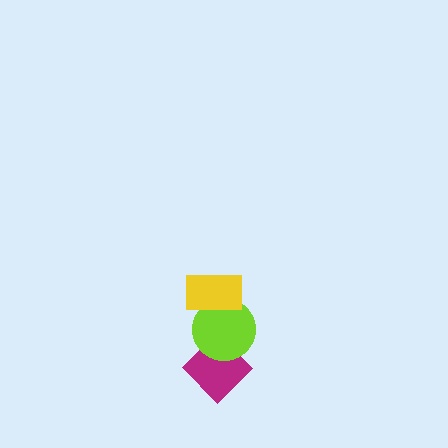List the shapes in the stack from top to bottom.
From top to bottom: the yellow rectangle, the lime circle, the magenta diamond.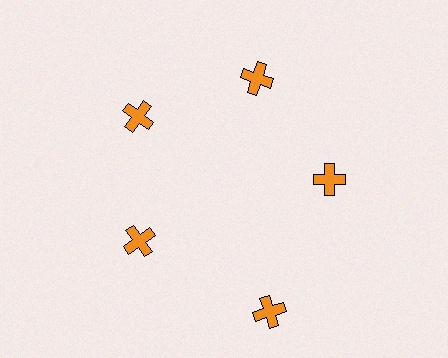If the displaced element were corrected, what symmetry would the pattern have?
It would have 5-fold rotational symmetry — the pattern would map onto itself every 72 degrees.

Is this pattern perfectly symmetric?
No. The 5 orange crosses are arranged in a ring, but one element near the 5 o'clock position is pushed outward from the center, breaking the 5-fold rotational symmetry.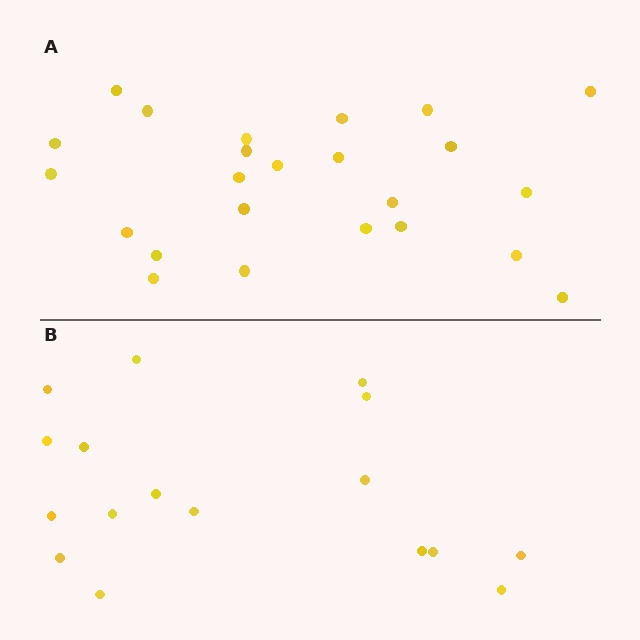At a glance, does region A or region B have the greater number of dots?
Region A (the top region) has more dots.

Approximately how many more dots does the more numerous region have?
Region A has roughly 8 or so more dots than region B.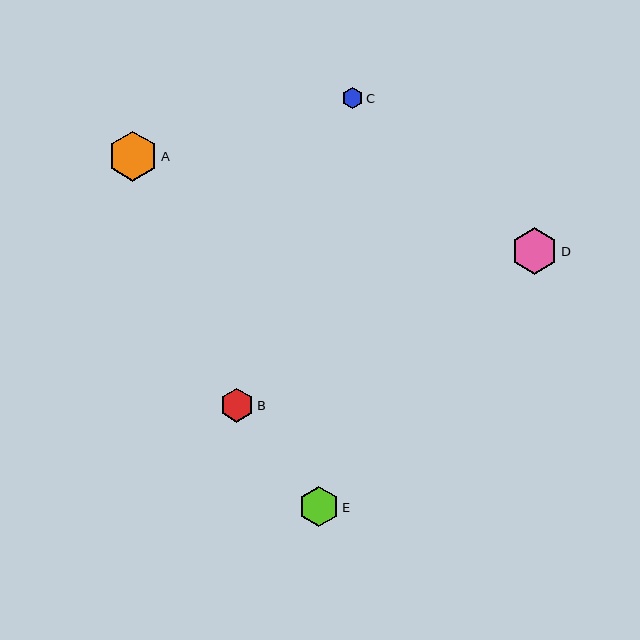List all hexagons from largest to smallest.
From largest to smallest: A, D, E, B, C.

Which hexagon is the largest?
Hexagon A is the largest with a size of approximately 50 pixels.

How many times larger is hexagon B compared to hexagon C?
Hexagon B is approximately 1.6 times the size of hexagon C.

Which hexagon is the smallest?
Hexagon C is the smallest with a size of approximately 21 pixels.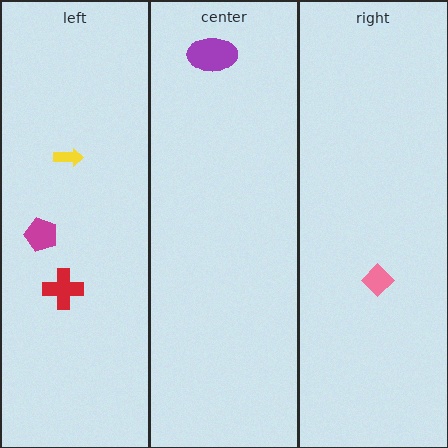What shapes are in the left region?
The red cross, the magenta pentagon, the yellow arrow.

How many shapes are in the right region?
1.